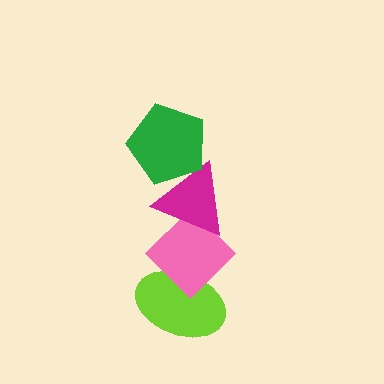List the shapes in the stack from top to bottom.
From top to bottom: the green pentagon, the magenta triangle, the pink diamond, the lime ellipse.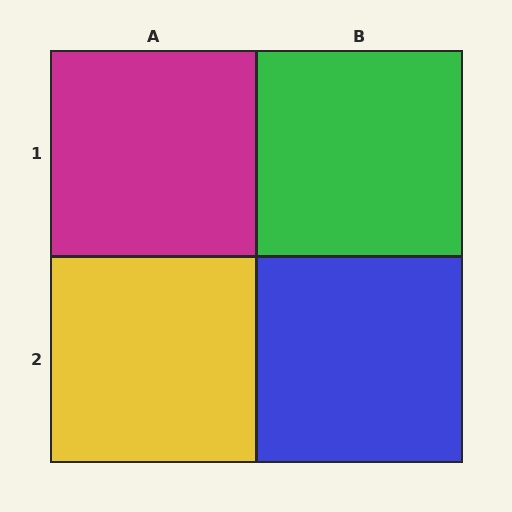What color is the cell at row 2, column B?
Blue.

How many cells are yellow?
1 cell is yellow.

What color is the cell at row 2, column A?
Yellow.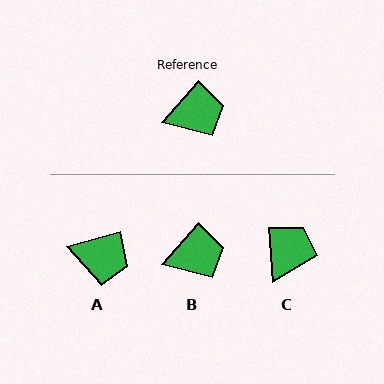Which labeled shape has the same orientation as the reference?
B.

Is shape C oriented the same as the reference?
No, it is off by about 46 degrees.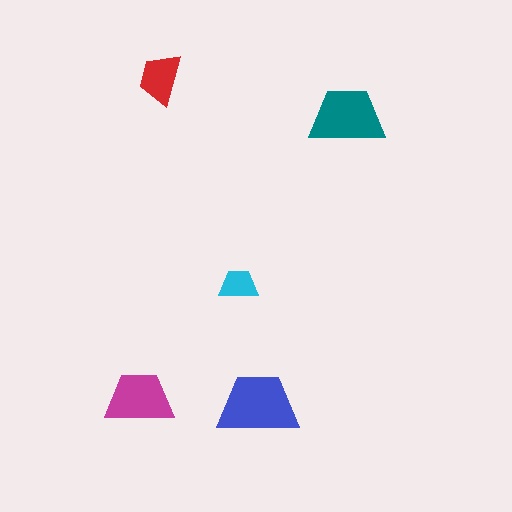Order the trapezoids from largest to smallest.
the blue one, the teal one, the magenta one, the red one, the cyan one.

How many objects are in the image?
There are 5 objects in the image.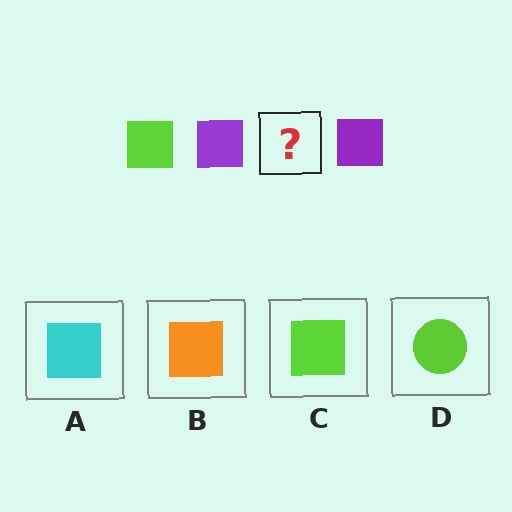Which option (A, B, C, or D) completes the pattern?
C.